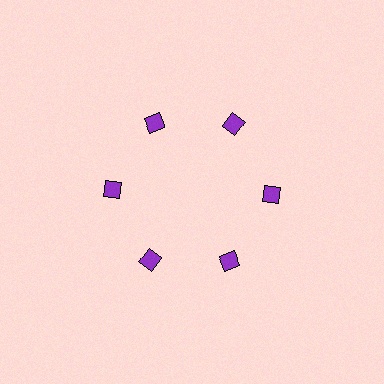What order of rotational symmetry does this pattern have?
This pattern has 6-fold rotational symmetry.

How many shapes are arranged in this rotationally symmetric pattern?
There are 6 shapes, arranged in 6 groups of 1.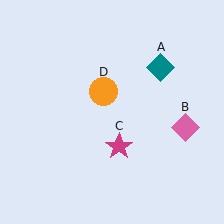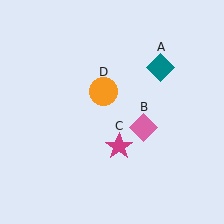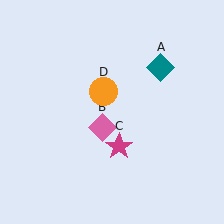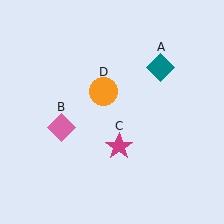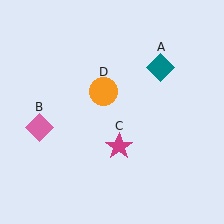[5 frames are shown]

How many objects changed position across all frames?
1 object changed position: pink diamond (object B).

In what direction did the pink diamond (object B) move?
The pink diamond (object B) moved left.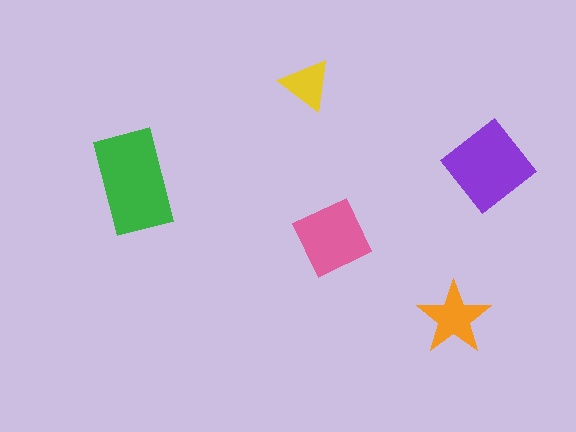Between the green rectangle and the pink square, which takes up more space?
The green rectangle.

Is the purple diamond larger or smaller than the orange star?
Larger.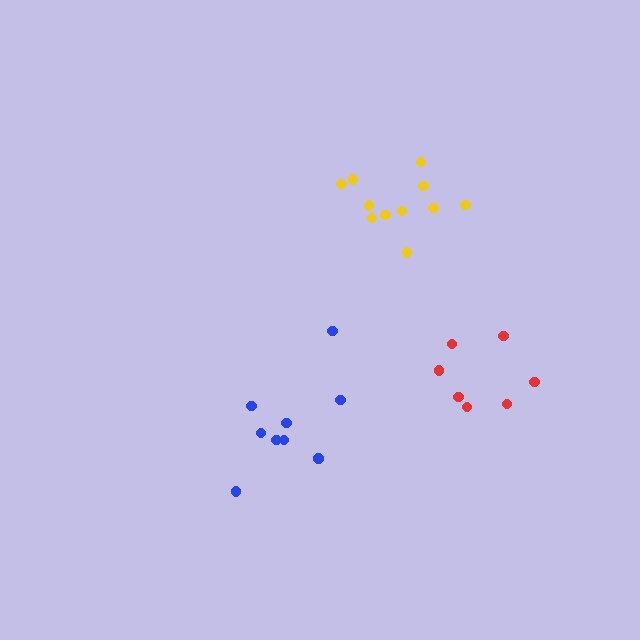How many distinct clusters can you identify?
There are 3 distinct clusters.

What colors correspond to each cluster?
The clusters are colored: blue, yellow, red.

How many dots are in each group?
Group 1: 9 dots, Group 2: 11 dots, Group 3: 7 dots (27 total).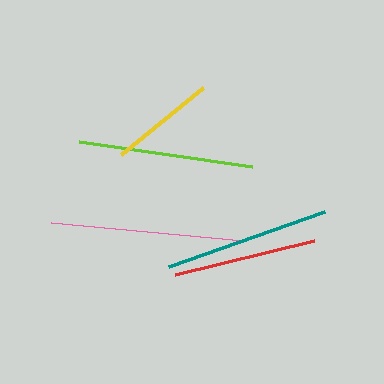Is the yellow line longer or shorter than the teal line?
The teal line is longer than the yellow line.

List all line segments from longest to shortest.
From longest to shortest: pink, lime, teal, red, yellow.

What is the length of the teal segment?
The teal segment is approximately 165 pixels long.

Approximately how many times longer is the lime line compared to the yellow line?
The lime line is approximately 1.6 times the length of the yellow line.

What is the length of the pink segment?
The pink segment is approximately 192 pixels long.